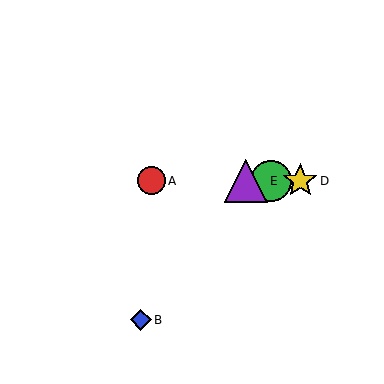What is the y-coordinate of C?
Object C is at y≈181.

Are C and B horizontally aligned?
No, C is at y≈181 and B is at y≈320.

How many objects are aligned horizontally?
4 objects (A, C, D, E) are aligned horizontally.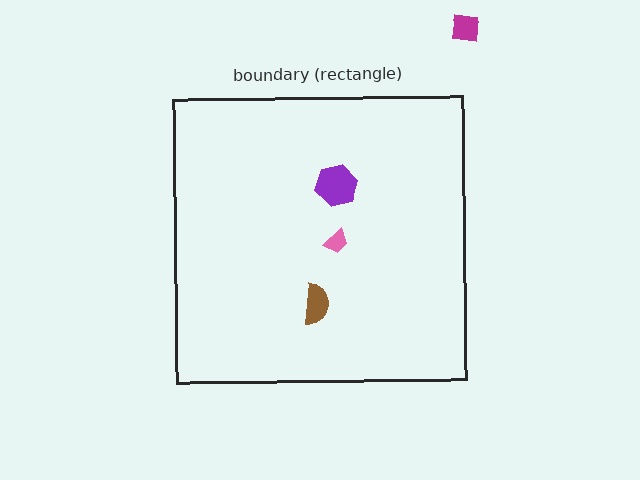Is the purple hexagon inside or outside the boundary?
Inside.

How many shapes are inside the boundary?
3 inside, 1 outside.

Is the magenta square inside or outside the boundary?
Outside.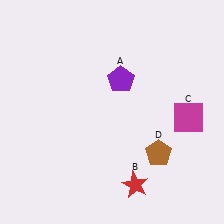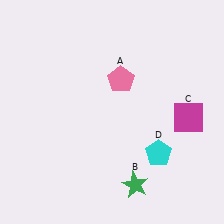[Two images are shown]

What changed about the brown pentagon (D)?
In Image 1, D is brown. In Image 2, it changed to cyan.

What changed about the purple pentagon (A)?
In Image 1, A is purple. In Image 2, it changed to pink.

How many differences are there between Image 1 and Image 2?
There are 3 differences between the two images.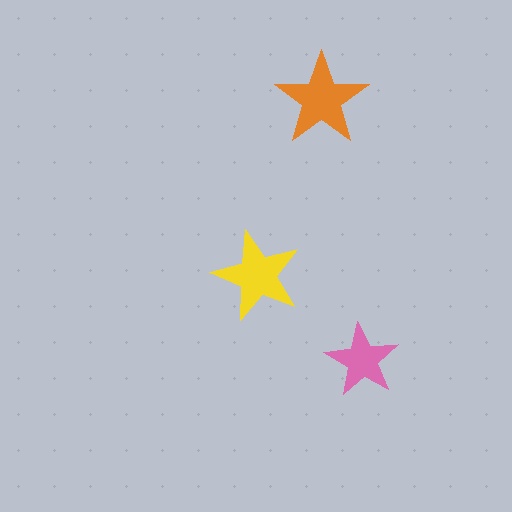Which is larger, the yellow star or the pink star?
The yellow one.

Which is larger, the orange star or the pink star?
The orange one.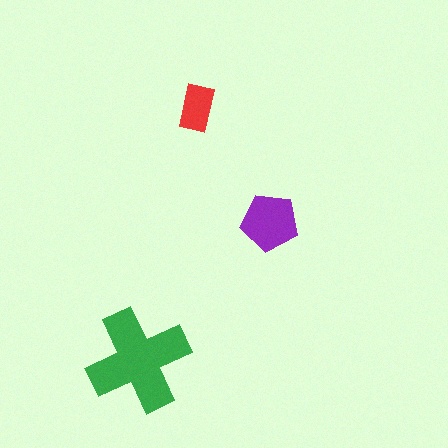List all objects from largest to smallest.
The green cross, the purple pentagon, the red rectangle.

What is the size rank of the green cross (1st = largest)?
1st.